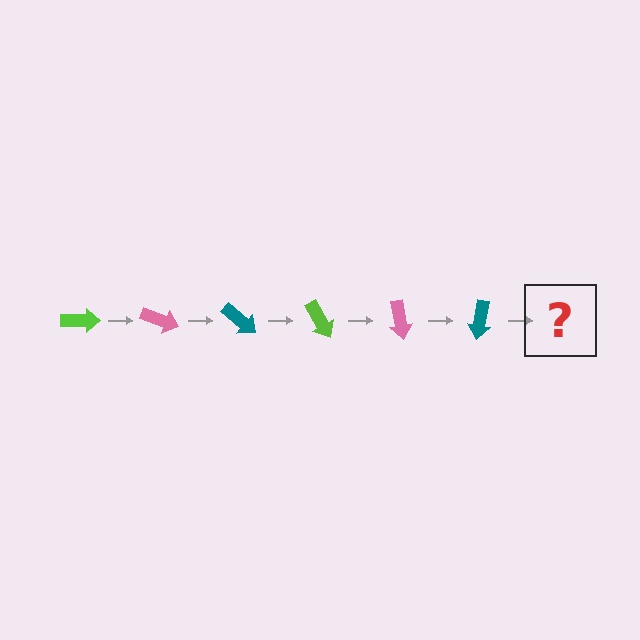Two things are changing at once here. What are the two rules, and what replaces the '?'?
The two rules are that it rotates 20 degrees each step and the color cycles through lime, pink, and teal. The '?' should be a lime arrow, rotated 120 degrees from the start.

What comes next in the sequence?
The next element should be a lime arrow, rotated 120 degrees from the start.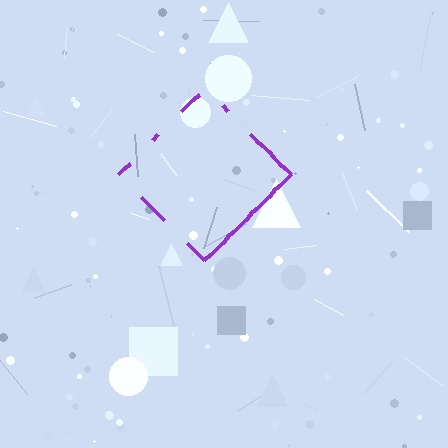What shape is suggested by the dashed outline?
The dashed outline suggests a diamond.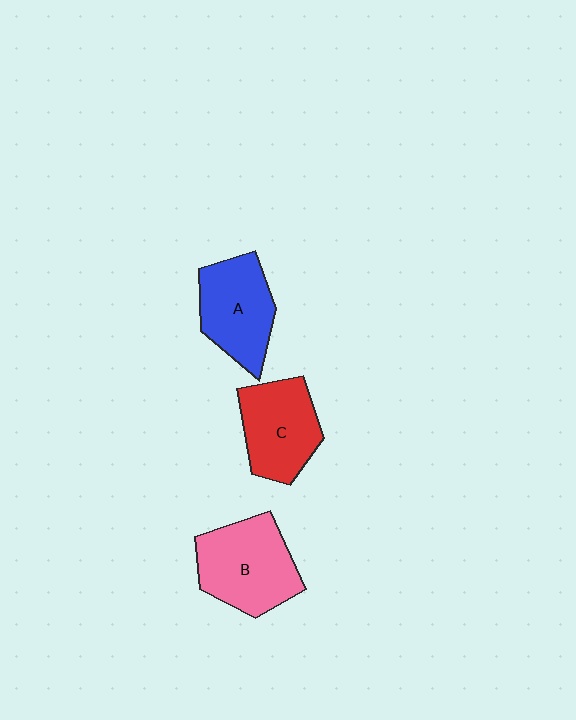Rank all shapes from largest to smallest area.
From largest to smallest: B (pink), A (blue), C (red).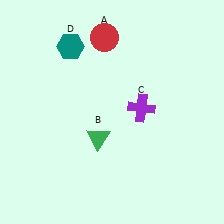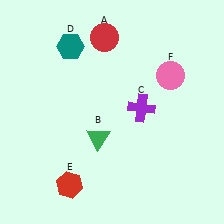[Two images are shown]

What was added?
A red hexagon (E), a pink circle (F) were added in Image 2.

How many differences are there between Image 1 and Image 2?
There are 2 differences between the two images.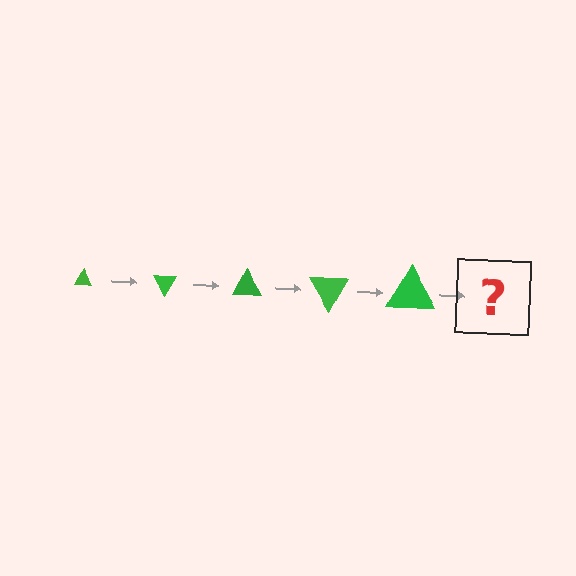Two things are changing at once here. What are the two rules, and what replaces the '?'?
The two rules are that the triangle grows larger each step and it rotates 60 degrees each step. The '?' should be a triangle, larger than the previous one and rotated 300 degrees from the start.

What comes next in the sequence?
The next element should be a triangle, larger than the previous one and rotated 300 degrees from the start.